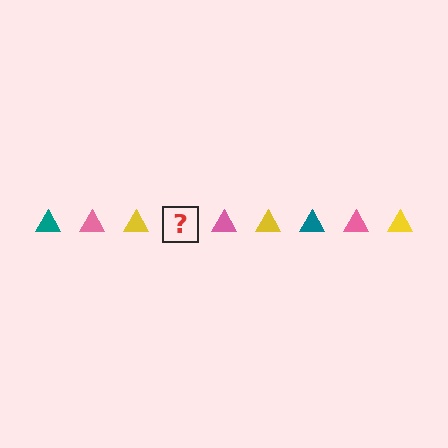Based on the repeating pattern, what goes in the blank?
The blank should be a teal triangle.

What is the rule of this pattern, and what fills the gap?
The rule is that the pattern cycles through teal, pink, yellow triangles. The gap should be filled with a teal triangle.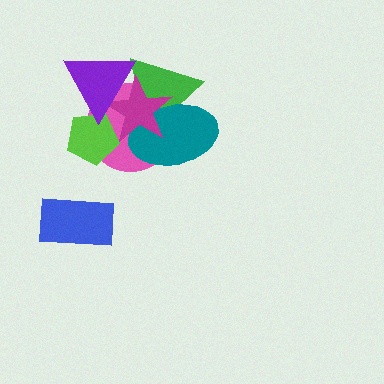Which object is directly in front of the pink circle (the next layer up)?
The green triangle is directly in front of the pink circle.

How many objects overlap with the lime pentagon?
3 objects overlap with the lime pentagon.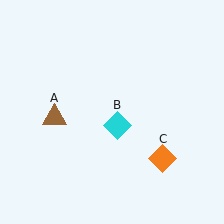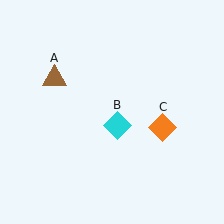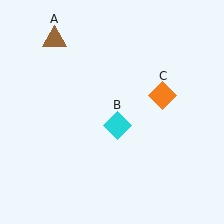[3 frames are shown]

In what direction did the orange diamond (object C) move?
The orange diamond (object C) moved up.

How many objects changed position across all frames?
2 objects changed position: brown triangle (object A), orange diamond (object C).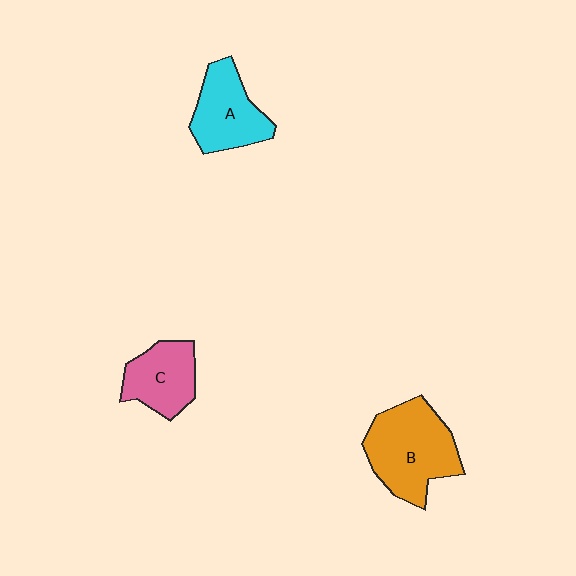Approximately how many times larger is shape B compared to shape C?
Approximately 1.6 times.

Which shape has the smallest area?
Shape C (pink).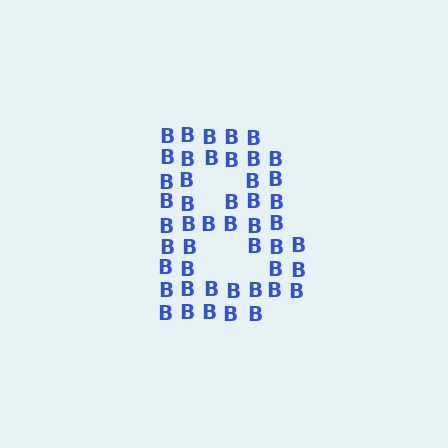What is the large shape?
The large shape is the letter B.